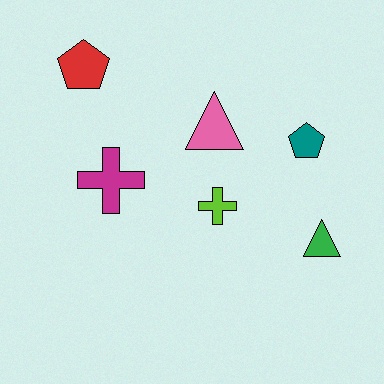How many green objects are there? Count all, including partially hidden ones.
There is 1 green object.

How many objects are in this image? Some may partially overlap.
There are 6 objects.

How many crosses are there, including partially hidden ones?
There are 2 crosses.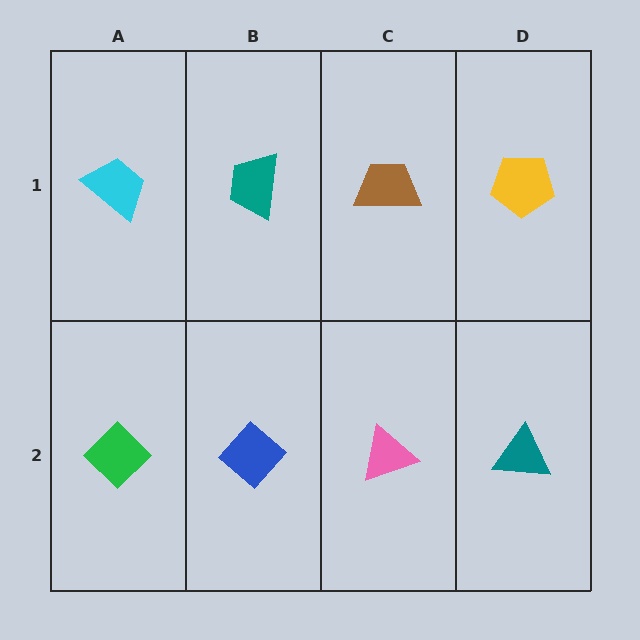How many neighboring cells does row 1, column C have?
3.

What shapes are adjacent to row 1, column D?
A teal triangle (row 2, column D), a brown trapezoid (row 1, column C).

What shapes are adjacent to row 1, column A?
A green diamond (row 2, column A), a teal trapezoid (row 1, column B).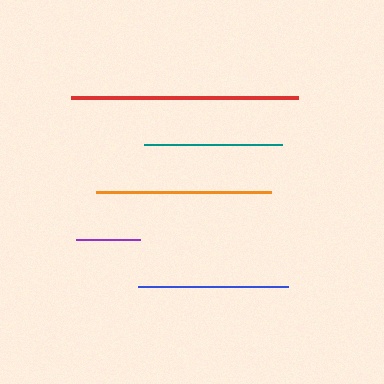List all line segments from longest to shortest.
From longest to shortest: red, orange, blue, teal, purple.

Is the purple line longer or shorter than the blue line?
The blue line is longer than the purple line.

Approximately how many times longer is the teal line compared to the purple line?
The teal line is approximately 2.1 times the length of the purple line.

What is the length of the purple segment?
The purple segment is approximately 64 pixels long.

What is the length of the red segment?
The red segment is approximately 227 pixels long.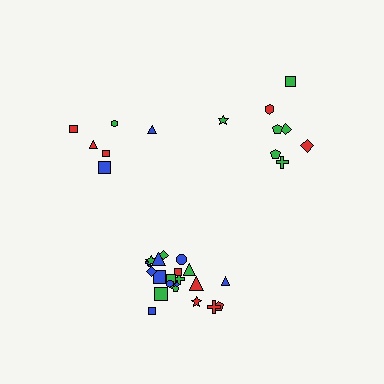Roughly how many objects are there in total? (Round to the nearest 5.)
Roughly 35 objects in total.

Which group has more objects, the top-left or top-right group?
The top-right group.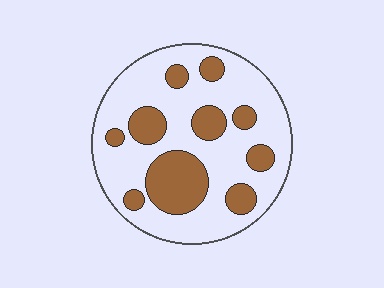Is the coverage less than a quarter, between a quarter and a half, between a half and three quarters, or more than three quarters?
Between a quarter and a half.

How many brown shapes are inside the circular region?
10.